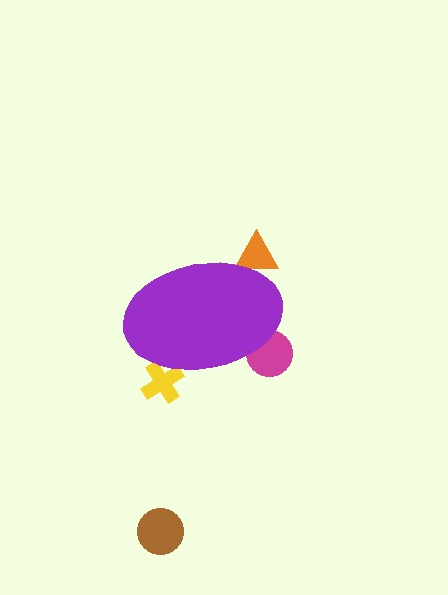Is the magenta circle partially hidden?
Yes, the magenta circle is partially hidden behind the purple ellipse.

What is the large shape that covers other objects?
A purple ellipse.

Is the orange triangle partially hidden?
Yes, the orange triangle is partially hidden behind the purple ellipse.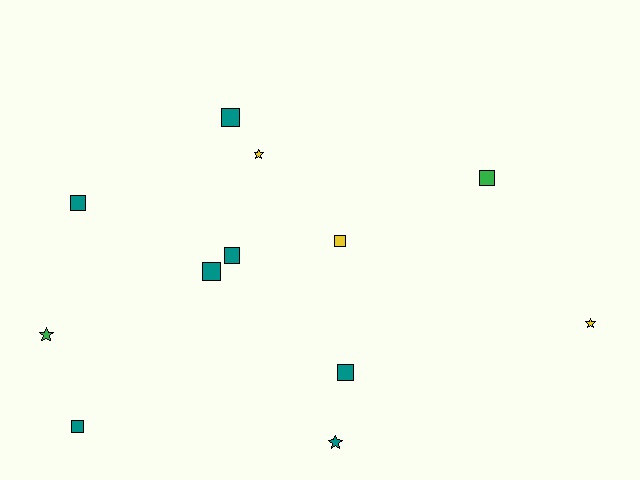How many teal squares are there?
There are 6 teal squares.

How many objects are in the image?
There are 12 objects.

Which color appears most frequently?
Teal, with 7 objects.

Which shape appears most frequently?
Square, with 8 objects.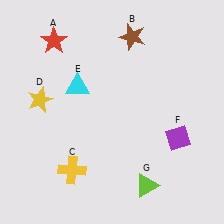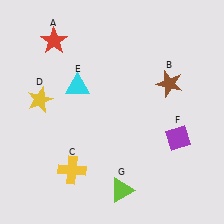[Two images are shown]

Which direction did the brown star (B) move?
The brown star (B) moved down.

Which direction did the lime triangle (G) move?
The lime triangle (G) moved left.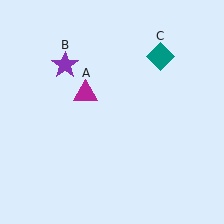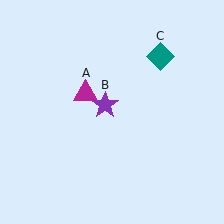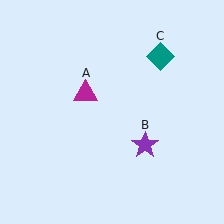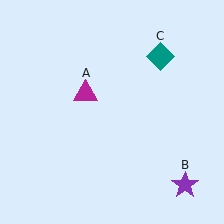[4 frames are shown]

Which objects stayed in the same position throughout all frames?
Magenta triangle (object A) and teal diamond (object C) remained stationary.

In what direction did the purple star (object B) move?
The purple star (object B) moved down and to the right.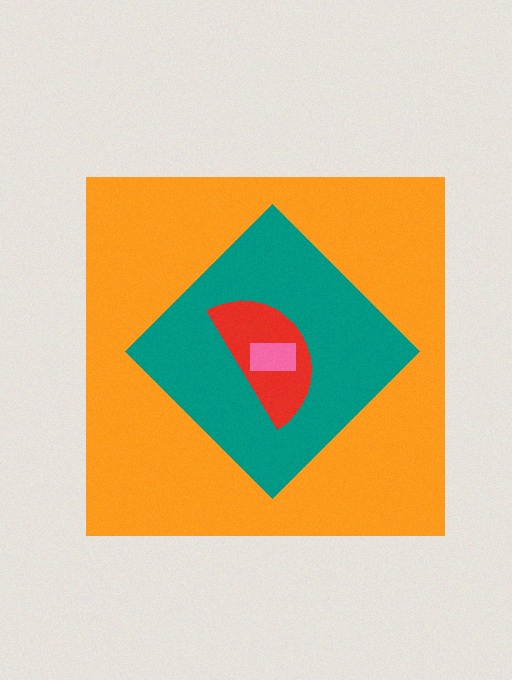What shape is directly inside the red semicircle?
The pink rectangle.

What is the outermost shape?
The orange square.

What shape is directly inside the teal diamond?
The red semicircle.